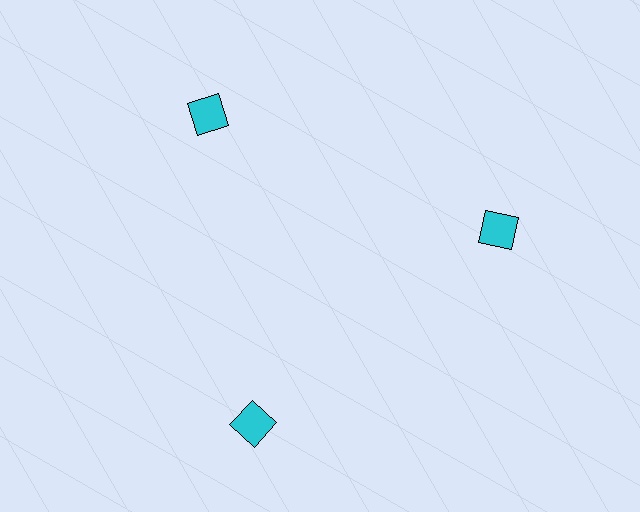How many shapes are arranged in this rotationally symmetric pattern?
There are 3 shapes, arranged in 3 groups of 1.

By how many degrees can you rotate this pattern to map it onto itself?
The pattern maps onto itself every 120 degrees of rotation.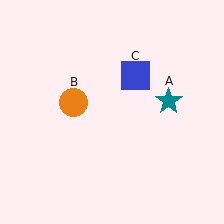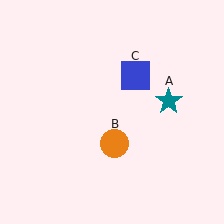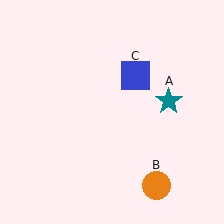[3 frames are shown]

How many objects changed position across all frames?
1 object changed position: orange circle (object B).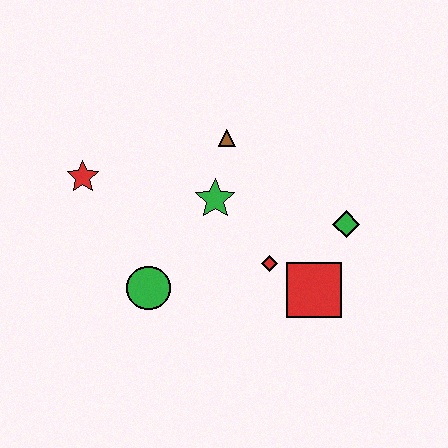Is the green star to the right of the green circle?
Yes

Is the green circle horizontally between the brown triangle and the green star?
No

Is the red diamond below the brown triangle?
Yes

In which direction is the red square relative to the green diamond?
The red square is below the green diamond.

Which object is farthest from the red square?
The red star is farthest from the red square.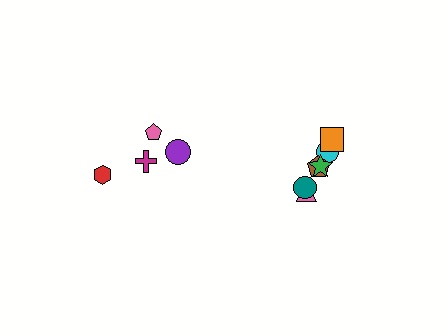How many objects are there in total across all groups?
There are 10 objects.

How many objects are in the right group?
There are 6 objects.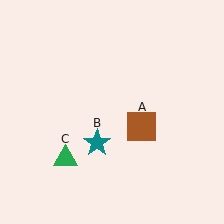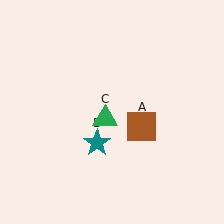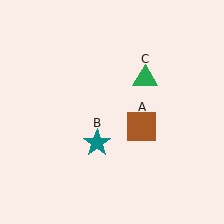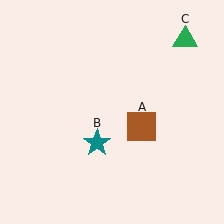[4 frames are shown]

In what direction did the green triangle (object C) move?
The green triangle (object C) moved up and to the right.